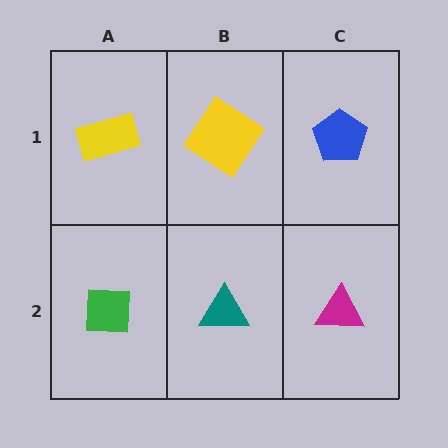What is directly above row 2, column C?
A blue pentagon.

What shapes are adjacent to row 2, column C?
A blue pentagon (row 1, column C), a teal triangle (row 2, column B).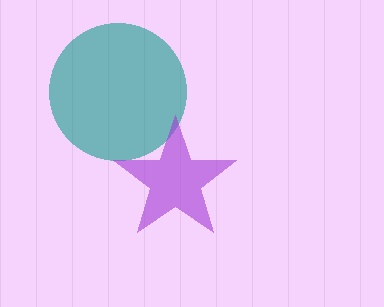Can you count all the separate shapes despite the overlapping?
Yes, there are 2 separate shapes.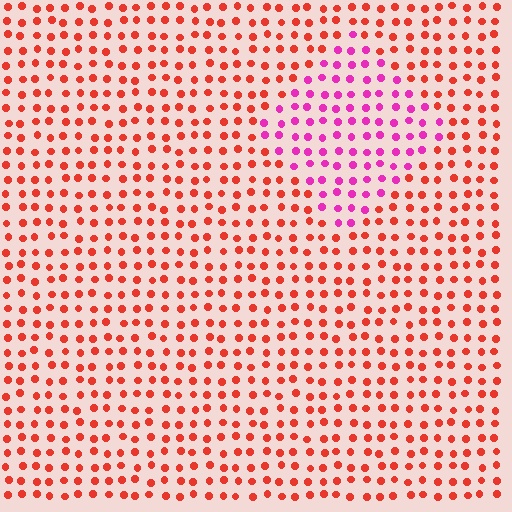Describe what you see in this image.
The image is filled with small red elements in a uniform arrangement. A diamond-shaped region is visible where the elements are tinted to a slightly different hue, forming a subtle color boundary.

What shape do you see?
I see a diamond.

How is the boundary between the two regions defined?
The boundary is defined purely by a slight shift in hue (about 50 degrees). Spacing, size, and orientation are identical on both sides.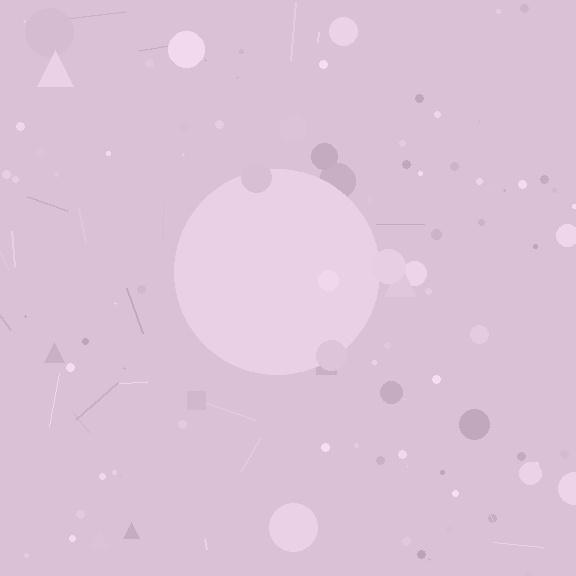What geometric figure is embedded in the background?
A circle is embedded in the background.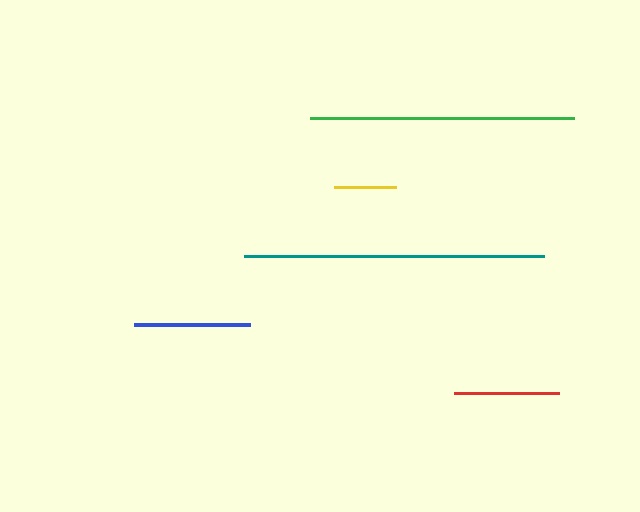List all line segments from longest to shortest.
From longest to shortest: teal, green, blue, red, yellow.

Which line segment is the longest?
The teal line is the longest at approximately 299 pixels.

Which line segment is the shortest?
The yellow line is the shortest at approximately 62 pixels.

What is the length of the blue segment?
The blue segment is approximately 117 pixels long.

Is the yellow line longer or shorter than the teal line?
The teal line is longer than the yellow line.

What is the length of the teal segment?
The teal segment is approximately 299 pixels long.